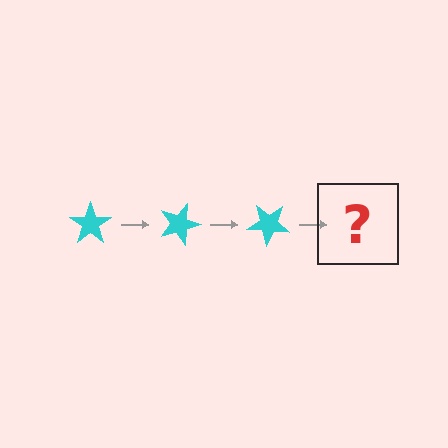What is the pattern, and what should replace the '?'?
The pattern is that the star rotates 20 degrees each step. The '?' should be a cyan star rotated 60 degrees.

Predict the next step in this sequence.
The next step is a cyan star rotated 60 degrees.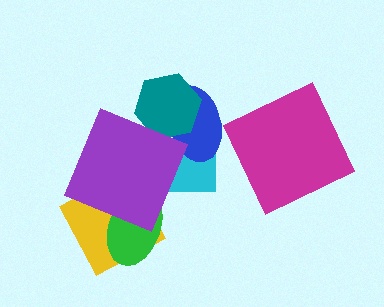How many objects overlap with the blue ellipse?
2 objects overlap with the blue ellipse.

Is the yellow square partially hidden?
Yes, it is partially covered by another shape.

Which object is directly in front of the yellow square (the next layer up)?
The green ellipse is directly in front of the yellow square.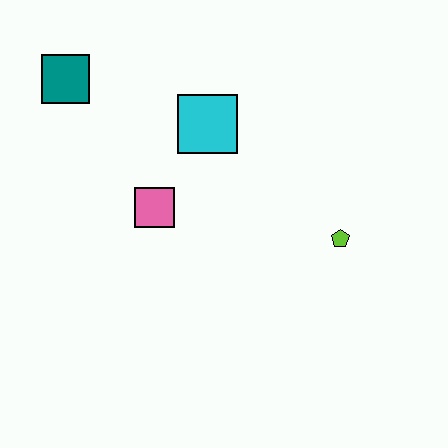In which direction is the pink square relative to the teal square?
The pink square is below the teal square.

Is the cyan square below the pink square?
No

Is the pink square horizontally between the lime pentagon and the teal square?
Yes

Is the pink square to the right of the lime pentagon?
No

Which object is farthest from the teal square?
The lime pentagon is farthest from the teal square.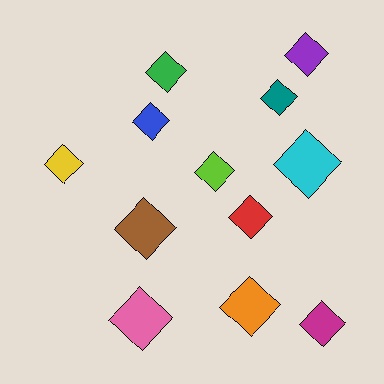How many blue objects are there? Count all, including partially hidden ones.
There is 1 blue object.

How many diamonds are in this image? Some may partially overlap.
There are 12 diamonds.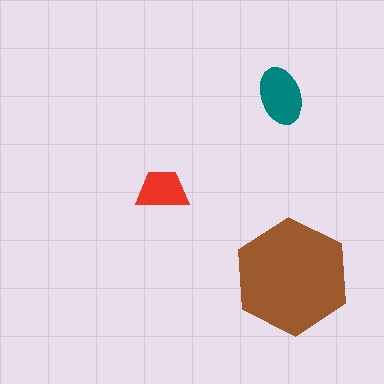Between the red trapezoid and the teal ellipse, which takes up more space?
The teal ellipse.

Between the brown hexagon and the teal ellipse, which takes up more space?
The brown hexagon.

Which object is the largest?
The brown hexagon.